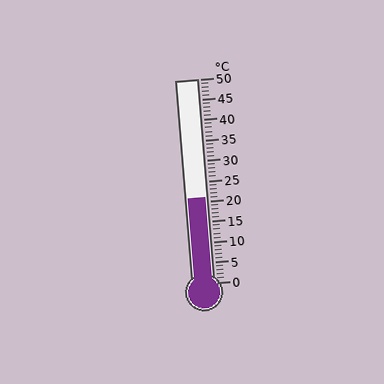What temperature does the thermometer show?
The thermometer shows approximately 21°C.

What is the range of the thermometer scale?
The thermometer scale ranges from 0°C to 50°C.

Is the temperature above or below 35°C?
The temperature is below 35°C.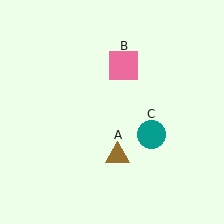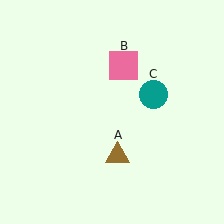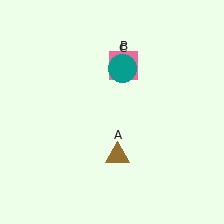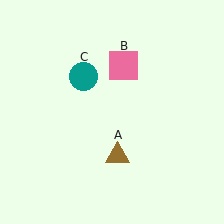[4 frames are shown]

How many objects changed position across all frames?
1 object changed position: teal circle (object C).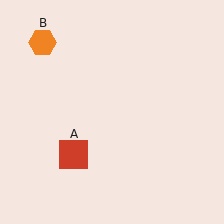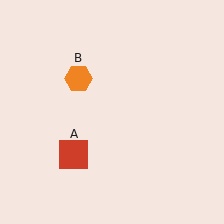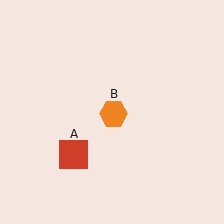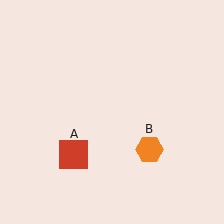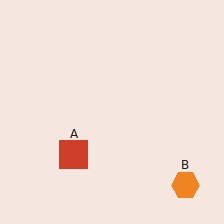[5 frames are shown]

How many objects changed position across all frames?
1 object changed position: orange hexagon (object B).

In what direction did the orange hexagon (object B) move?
The orange hexagon (object B) moved down and to the right.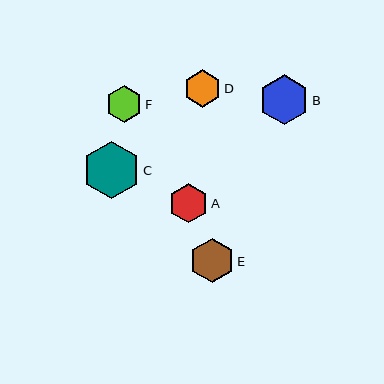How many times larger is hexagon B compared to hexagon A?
Hexagon B is approximately 1.3 times the size of hexagon A.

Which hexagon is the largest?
Hexagon C is the largest with a size of approximately 58 pixels.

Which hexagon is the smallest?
Hexagon F is the smallest with a size of approximately 36 pixels.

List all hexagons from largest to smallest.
From largest to smallest: C, B, E, A, D, F.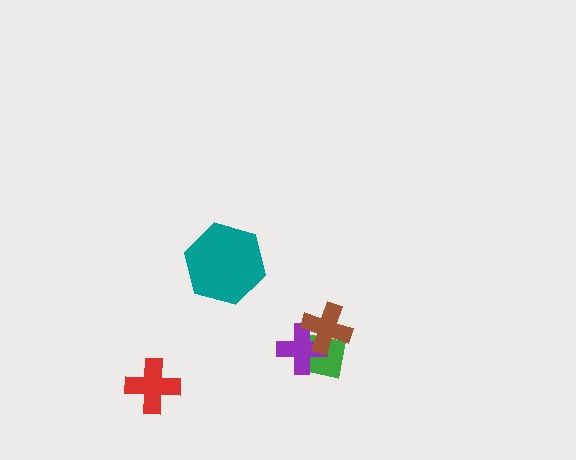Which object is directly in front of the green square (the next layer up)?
The purple cross is directly in front of the green square.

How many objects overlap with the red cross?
0 objects overlap with the red cross.